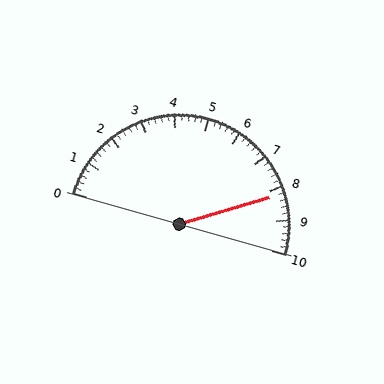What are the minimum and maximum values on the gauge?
The gauge ranges from 0 to 10.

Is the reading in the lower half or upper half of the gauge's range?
The reading is in the upper half of the range (0 to 10).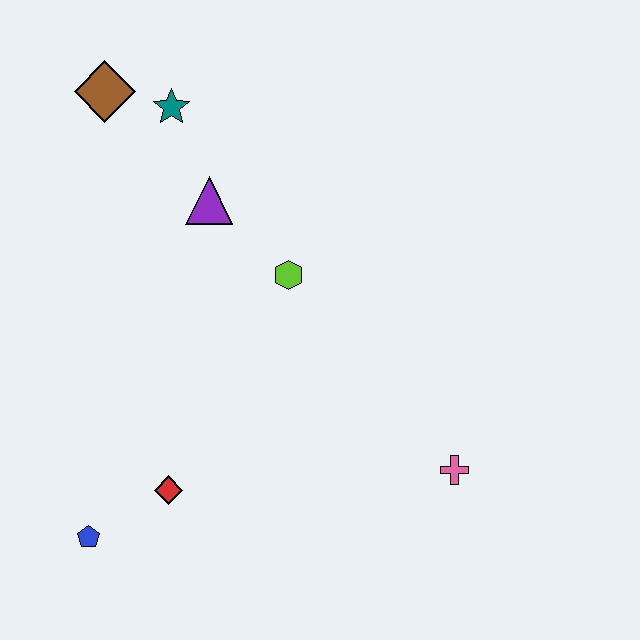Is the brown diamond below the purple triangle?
No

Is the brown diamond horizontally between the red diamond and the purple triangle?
No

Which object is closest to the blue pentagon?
The red diamond is closest to the blue pentagon.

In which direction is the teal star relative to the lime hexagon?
The teal star is above the lime hexagon.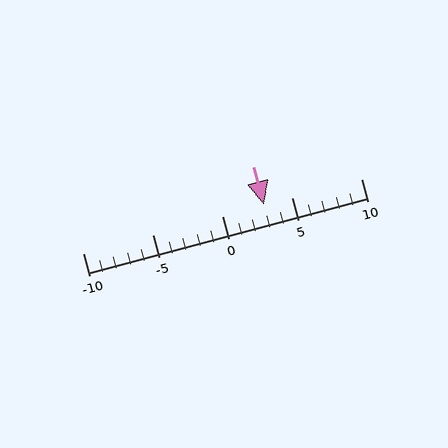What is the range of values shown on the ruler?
The ruler shows values from -10 to 10.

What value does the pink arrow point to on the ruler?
The pink arrow points to approximately 3.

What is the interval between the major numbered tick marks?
The major tick marks are spaced 5 units apart.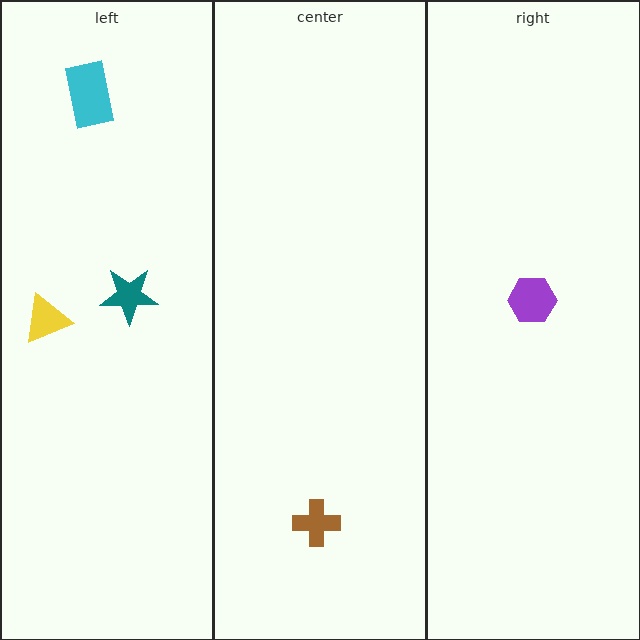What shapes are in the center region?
The brown cross.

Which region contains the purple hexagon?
The right region.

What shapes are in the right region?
The purple hexagon.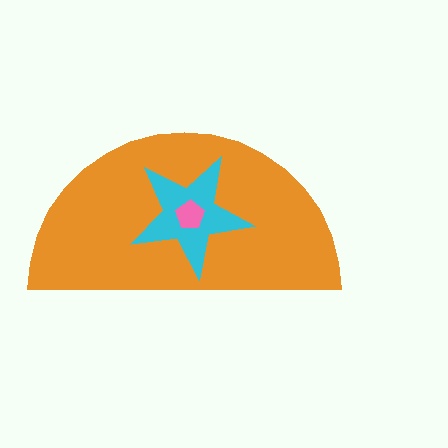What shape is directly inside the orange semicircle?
The cyan star.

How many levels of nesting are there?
3.